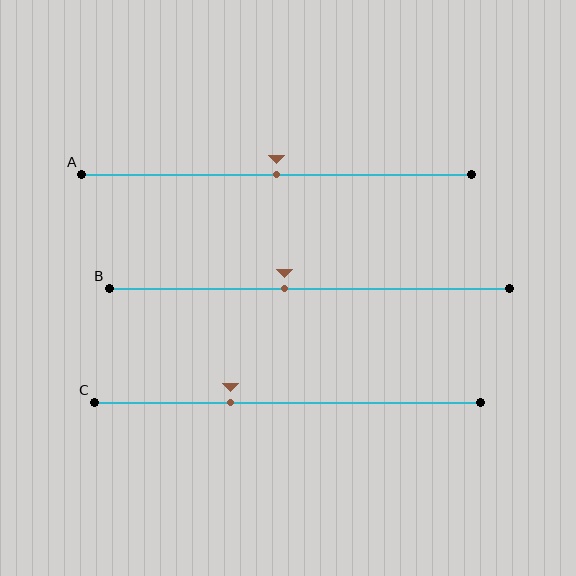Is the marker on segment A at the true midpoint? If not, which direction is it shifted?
Yes, the marker on segment A is at the true midpoint.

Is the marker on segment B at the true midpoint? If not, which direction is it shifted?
No, the marker on segment B is shifted to the left by about 6% of the segment length.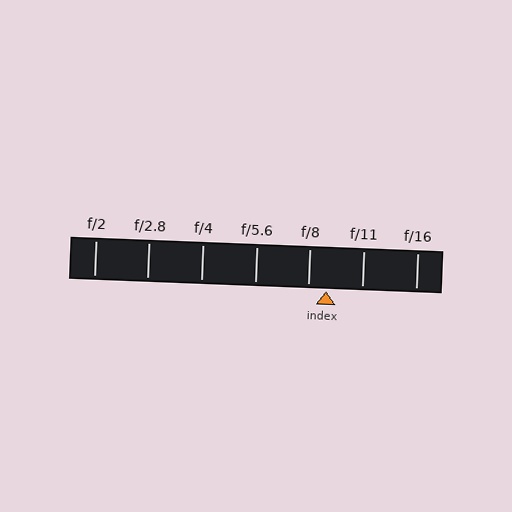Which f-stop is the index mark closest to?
The index mark is closest to f/8.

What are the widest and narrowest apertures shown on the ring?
The widest aperture shown is f/2 and the narrowest is f/16.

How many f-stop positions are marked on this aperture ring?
There are 7 f-stop positions marked.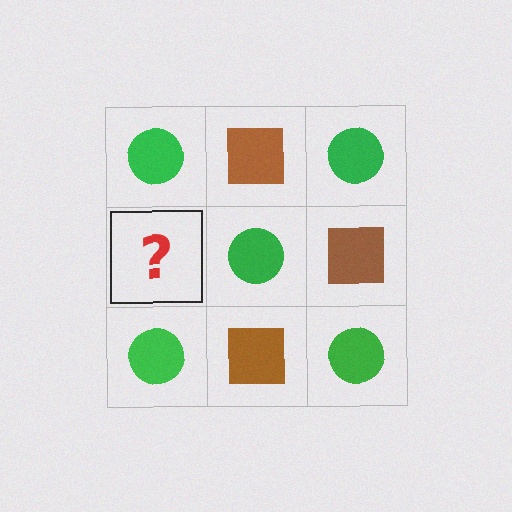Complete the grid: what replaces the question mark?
The question mark should be replaced with a brown square.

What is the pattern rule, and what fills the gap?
The rule is that it alternates green circle and brown square in a checkerboard pattern. The gap should be filled with a brown square.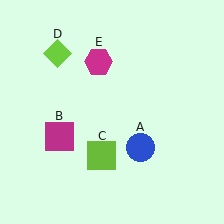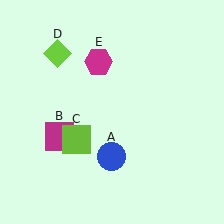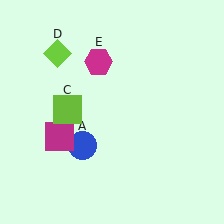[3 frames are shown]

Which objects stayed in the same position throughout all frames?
Magenta square (object B) and lime diamond (object D) and magenta hexagon (object E) remained stationary.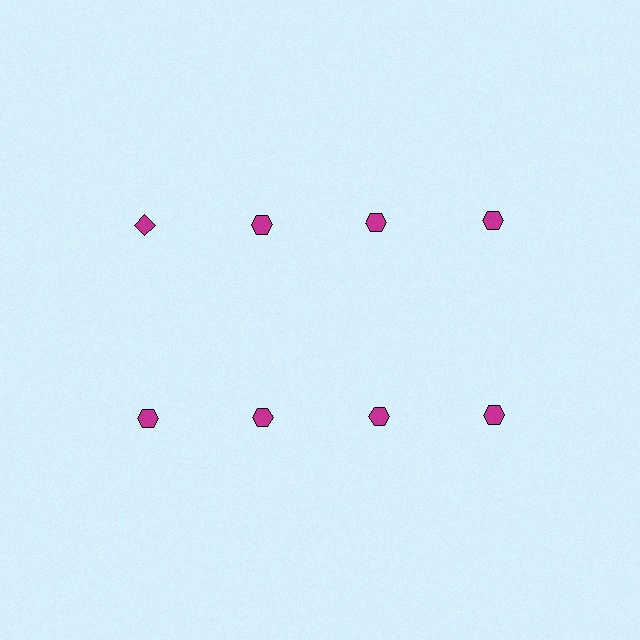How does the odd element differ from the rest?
It has a different shape: diamond instead of hexagon.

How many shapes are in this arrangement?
There are 8 shapes arranged in a grid pattern.